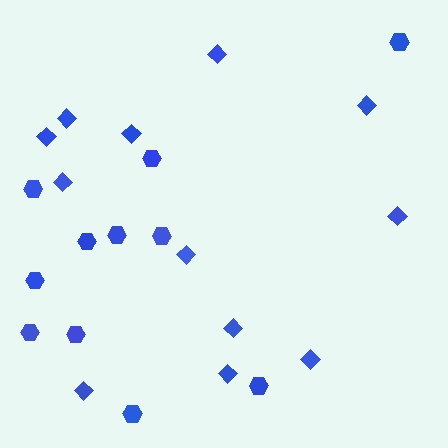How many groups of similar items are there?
There are 2 groups: one group of diamonds (12) and one group of hexagons (11).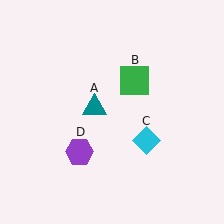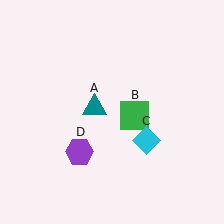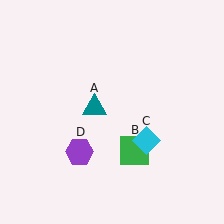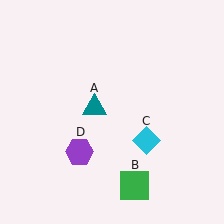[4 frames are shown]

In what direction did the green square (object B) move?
The green square (object B) moved down.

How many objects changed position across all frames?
1 object changed position: green square (object B).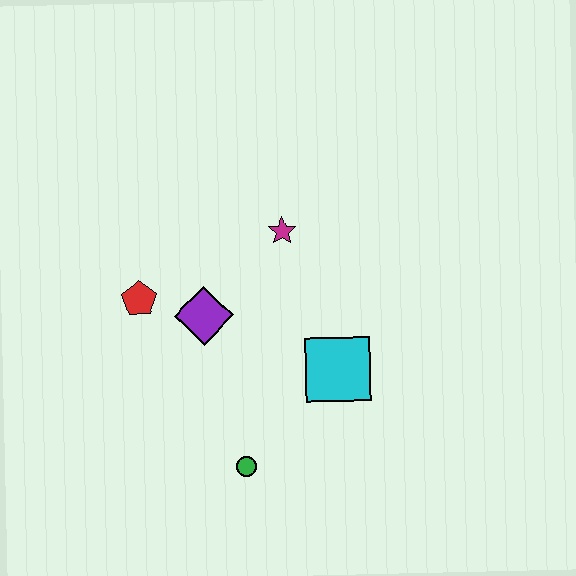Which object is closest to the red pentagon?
The purple diamond is closest to the red pentagon.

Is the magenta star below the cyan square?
No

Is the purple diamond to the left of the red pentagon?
No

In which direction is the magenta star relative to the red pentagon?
The magenta star is to the right of the red pentagon.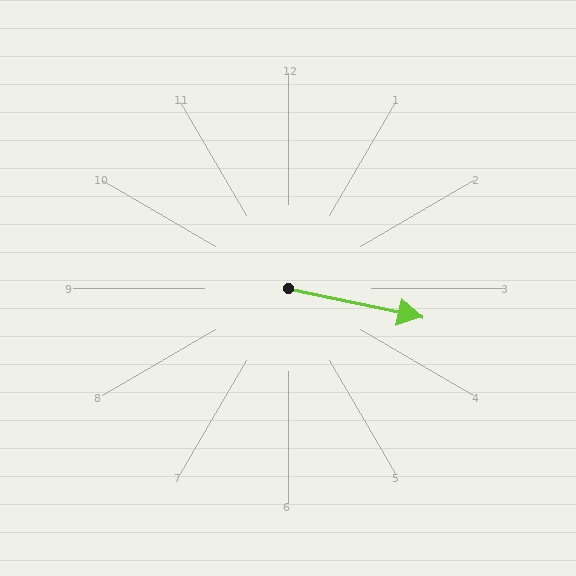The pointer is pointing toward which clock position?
Roughly 3 o'clock.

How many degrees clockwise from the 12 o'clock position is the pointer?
Approximately 102 degrees.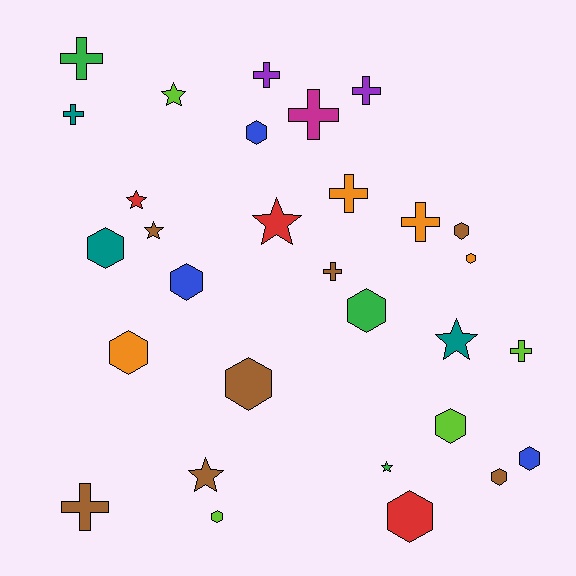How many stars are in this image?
There are 7 stars.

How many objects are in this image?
There are 30 objects.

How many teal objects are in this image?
There are 3 teal objects.